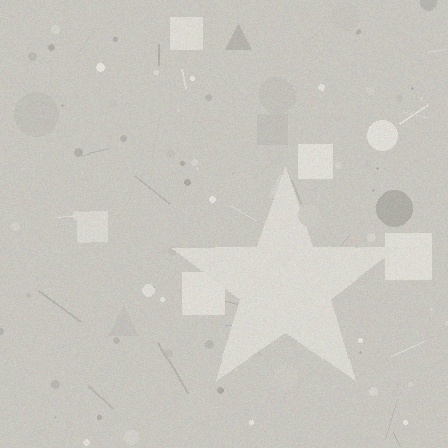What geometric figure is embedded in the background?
A star is embedded in the background.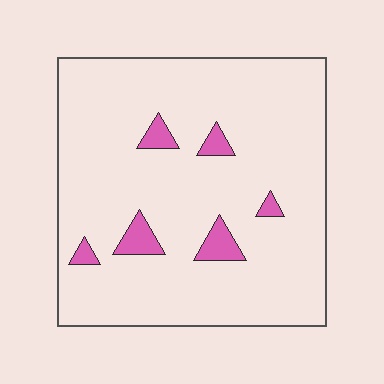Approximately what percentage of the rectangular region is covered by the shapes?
Approximately 5%.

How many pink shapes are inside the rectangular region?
6.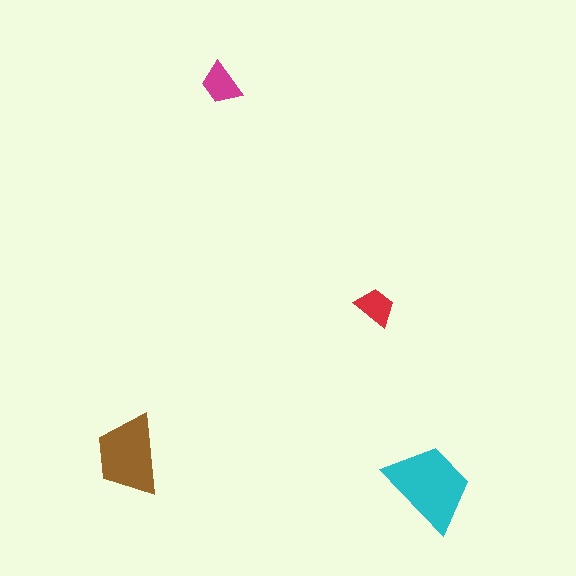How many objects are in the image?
There are 4 objects in the image.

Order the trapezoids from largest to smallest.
the cyan one, the brown one, the magenta one, the red one.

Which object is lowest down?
The cyan trapezoid is bottommost.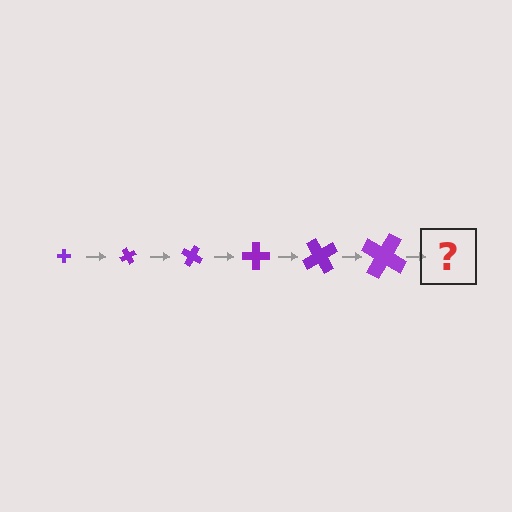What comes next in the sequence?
The next element should be a cross, larger than the previous one and rotated 360 degrees from the start.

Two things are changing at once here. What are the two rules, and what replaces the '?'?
The two rules are that the cross grows larger each step and it rotates 60 degrees each step. The '?' should be a cross, larger than the previous one and rotated 360 degrees from the start.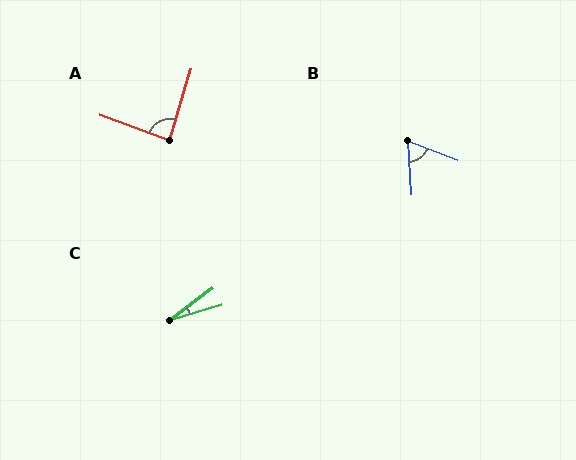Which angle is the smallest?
C, at approximately 20 degrees.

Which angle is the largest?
A, at approximately 86 degrees.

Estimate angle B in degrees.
Approximately 65 degrees.